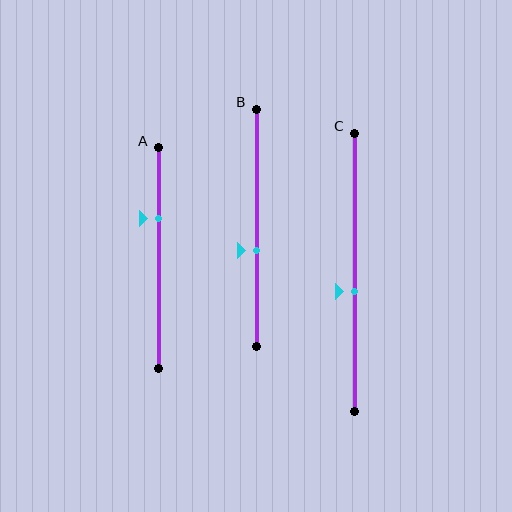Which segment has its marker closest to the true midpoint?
Segment C has its marker closest to the true midpoint.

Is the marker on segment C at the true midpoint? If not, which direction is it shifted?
No, the marker on segment C is shifted downward by about 7% of the segment length.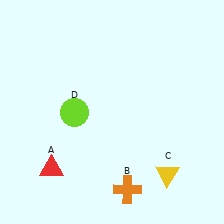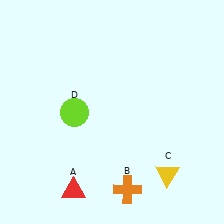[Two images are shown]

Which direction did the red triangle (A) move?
The red triangle (A) moved right.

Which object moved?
The red triangle (A) moved right.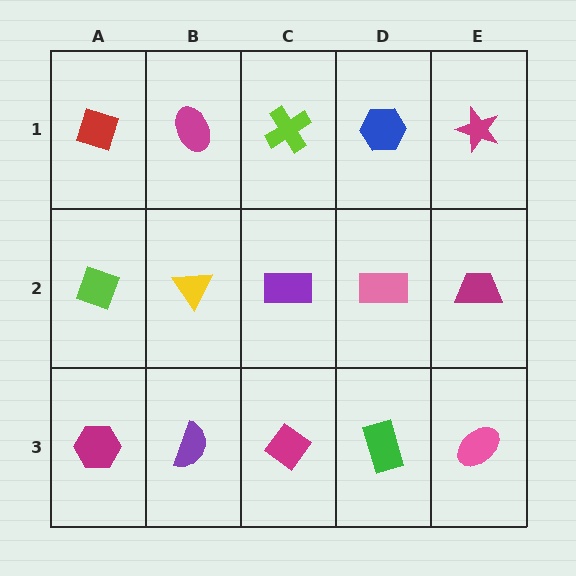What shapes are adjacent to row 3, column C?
A purple rectangle (row 2, column C), a purple semicircle (row 3, column B), a green rectangle (row 3, column D).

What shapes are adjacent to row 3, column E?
A magenta trapezoid (row 2, column E), a green rectangle (row 3, column D).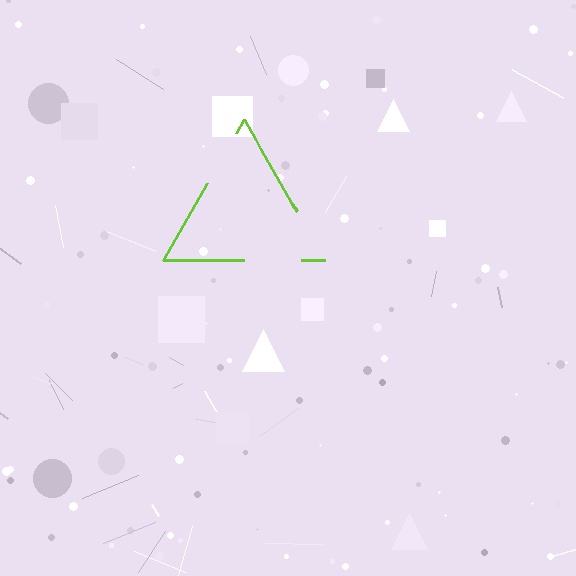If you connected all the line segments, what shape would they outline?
They would outline a triangle.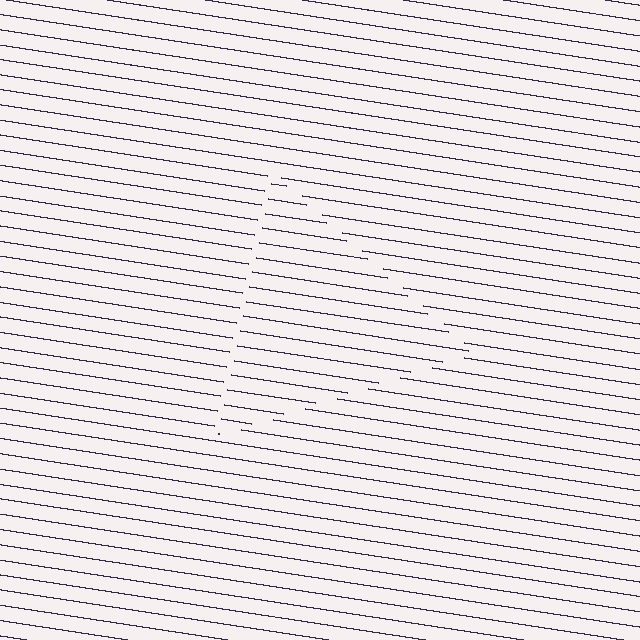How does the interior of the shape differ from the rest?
The interior of the shape contains the same grating, shifted by half a period — the contour is defined by the phase discontinuity where line-ends from the inner and outer gratings abut.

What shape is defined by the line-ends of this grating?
An illusory triangle. The interior of the shape contains the same grating, shifted by half a period — the contour is defined by the phase discontinuity where line-ends from the inner and outer gratings abut.